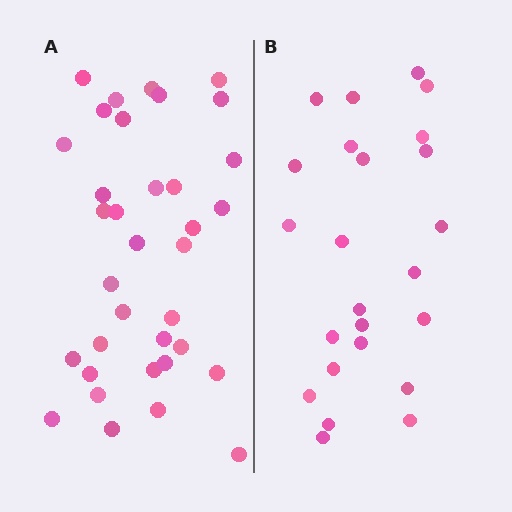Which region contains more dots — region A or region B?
Region A (the left region) has more dots.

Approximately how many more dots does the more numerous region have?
Region A has roughly 12 or so more dots than region B.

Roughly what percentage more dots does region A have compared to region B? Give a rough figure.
About 45% more.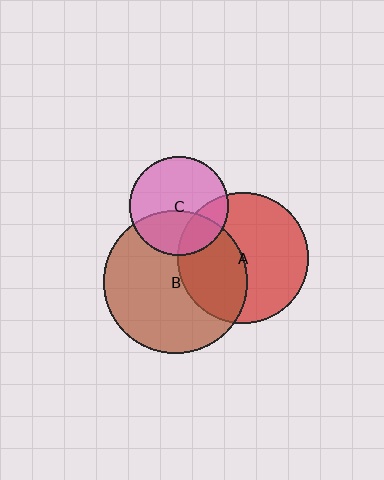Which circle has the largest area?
Circle B (brown).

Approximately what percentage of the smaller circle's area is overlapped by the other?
Approximately 40%.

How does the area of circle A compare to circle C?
Approximately 1.8 times.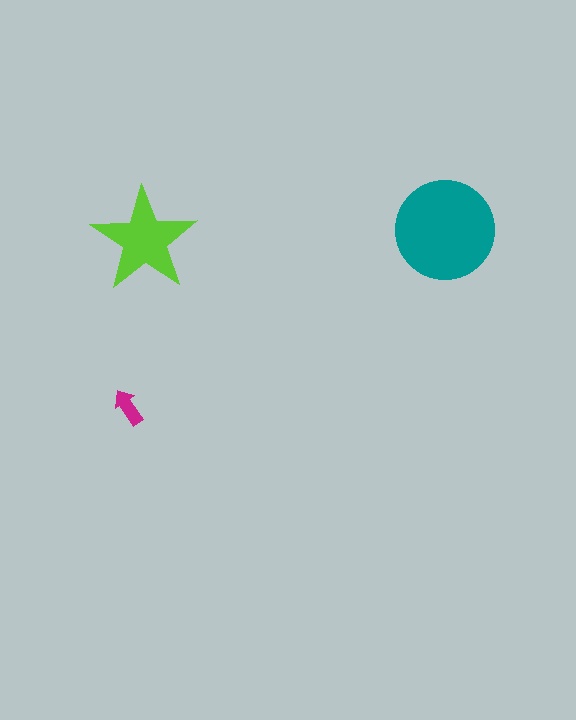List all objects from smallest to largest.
The magenta arrow, the lime star, the teal circle.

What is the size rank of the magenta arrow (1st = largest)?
3rd.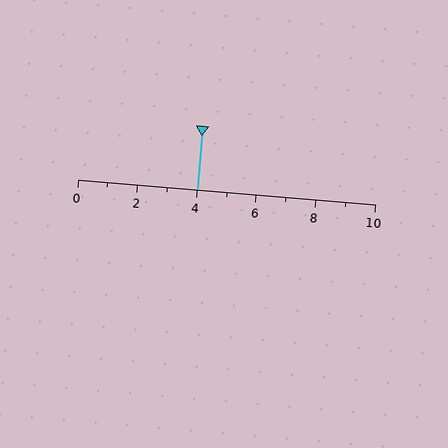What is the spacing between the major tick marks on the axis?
The major ticks are spaced 2 apart.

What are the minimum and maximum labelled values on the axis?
The axis runs from 0 to 10.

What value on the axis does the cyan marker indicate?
The marker indicates approximately 4.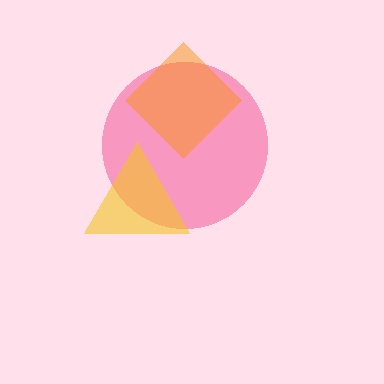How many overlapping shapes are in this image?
There are 3 overlapping shapes in the image.